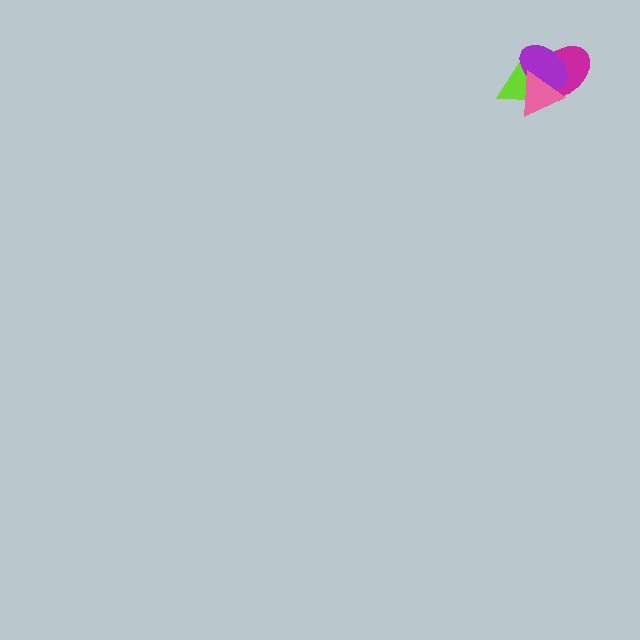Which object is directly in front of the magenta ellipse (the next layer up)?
The purple ellipse is directly in front of the magenta ellipse.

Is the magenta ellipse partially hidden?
Yes, it is partially covered by another shape.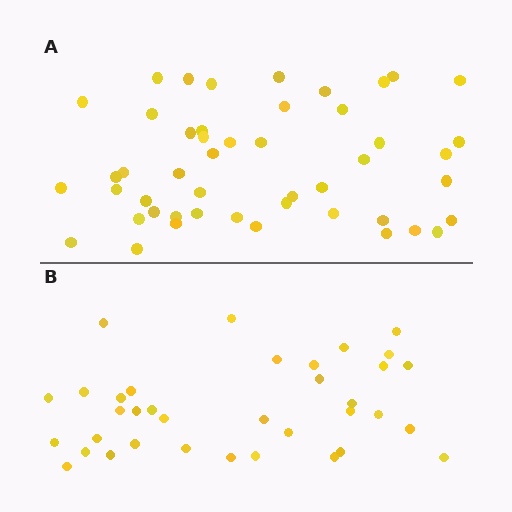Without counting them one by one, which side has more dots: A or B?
Region A (the top region) has more dots.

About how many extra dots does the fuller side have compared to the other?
Region A has roughly 12 or so more dots than region B.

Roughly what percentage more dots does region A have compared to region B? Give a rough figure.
About 35% more.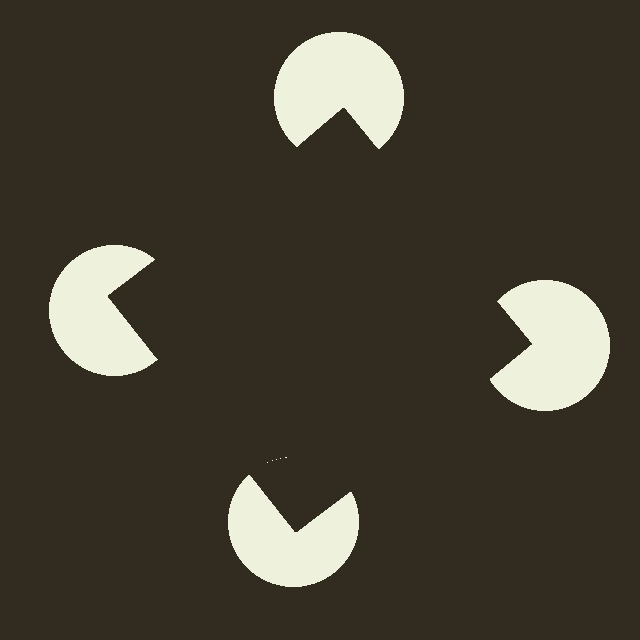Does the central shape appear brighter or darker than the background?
It typically appears slightly darker than the background, even though no actual brightness change is drawn.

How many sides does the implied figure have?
4 sides.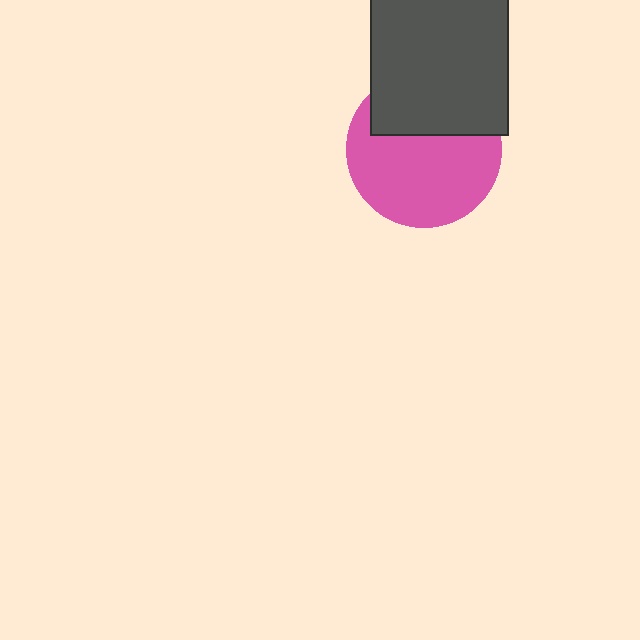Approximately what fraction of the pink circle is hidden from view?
Roughly 36% of the pink circle is hidden behind the dark gray square.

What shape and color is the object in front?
The object in front is a dark gray square.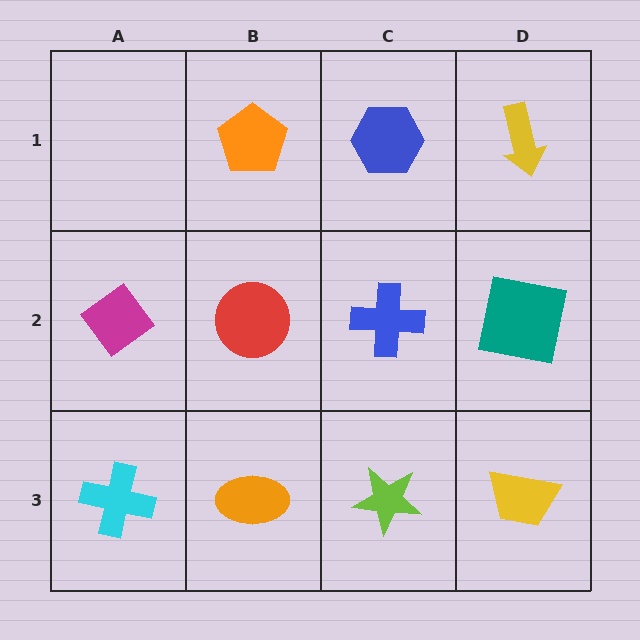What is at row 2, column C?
A blue cross.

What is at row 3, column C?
A lime star.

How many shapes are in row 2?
4 shapes.